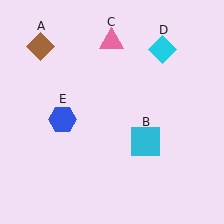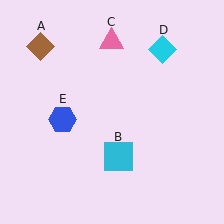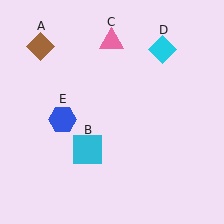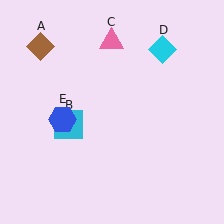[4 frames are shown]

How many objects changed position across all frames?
1 object changed position: cyan square (object B).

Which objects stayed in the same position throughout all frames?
Brown diamond (object A) and pink triangle (object C) and cyan diamond (object D) and blue hexagon (object E) remained stationary.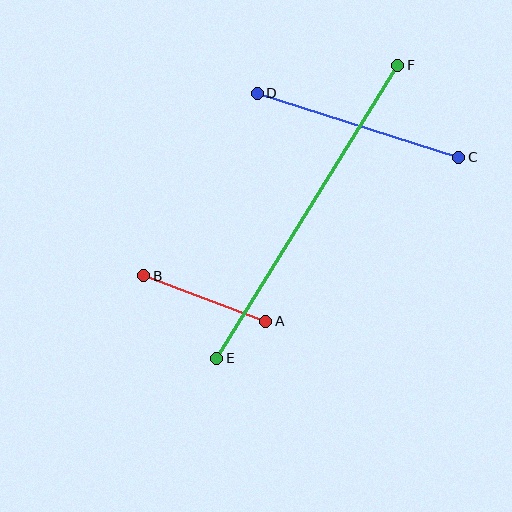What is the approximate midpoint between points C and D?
The midpoint is at approximately (358, 125) pixels.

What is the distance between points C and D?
The distance is approximately 212 pixels.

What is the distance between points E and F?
The distance is approximately 345 pixels.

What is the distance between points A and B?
The distance is approximately 130 pixels.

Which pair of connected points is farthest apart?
Points E and F are farthest apart.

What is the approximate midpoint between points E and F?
The midpoint is at approximately (307, 212) pixels.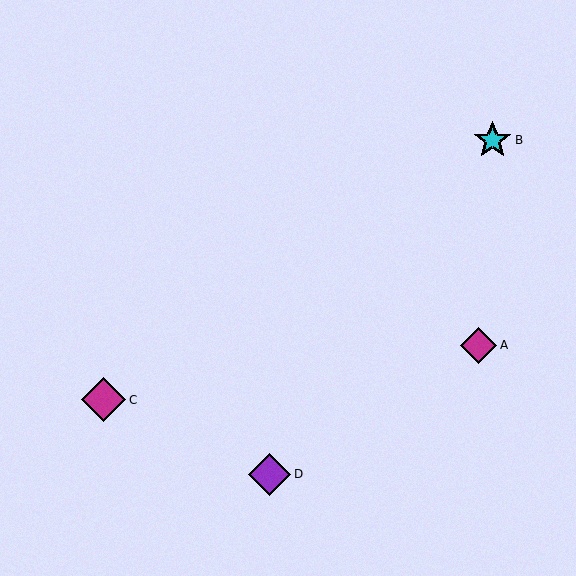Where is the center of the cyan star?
The center of the cyan star is at (492, 140).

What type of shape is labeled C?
Shape C is a magenta diamond.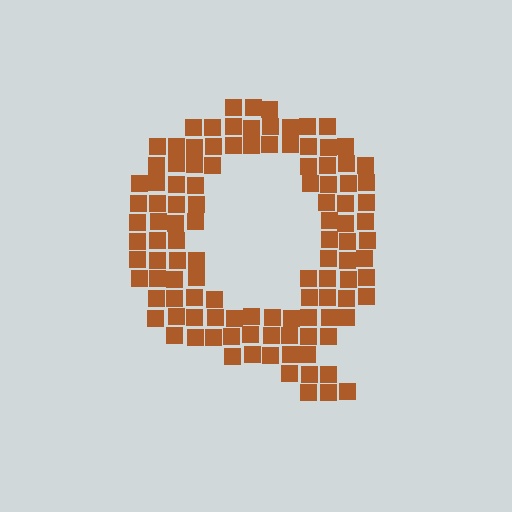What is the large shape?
The large shape is the letter Q.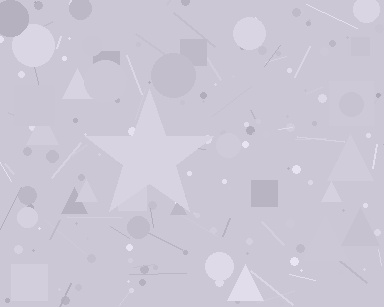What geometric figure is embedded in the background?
A star is embedded in the background.